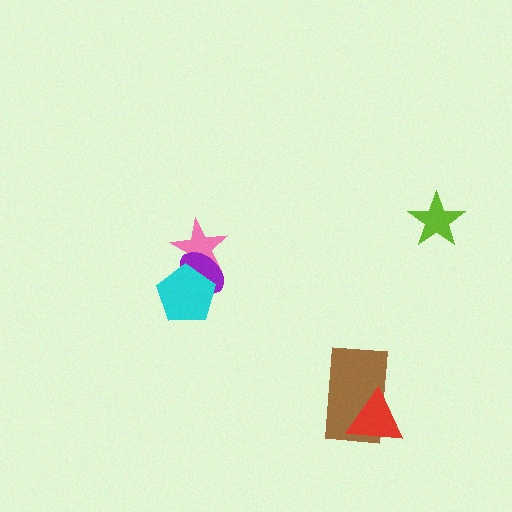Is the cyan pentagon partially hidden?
No, no other shape covers it.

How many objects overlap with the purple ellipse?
2 objects overlap with the purple ellipse.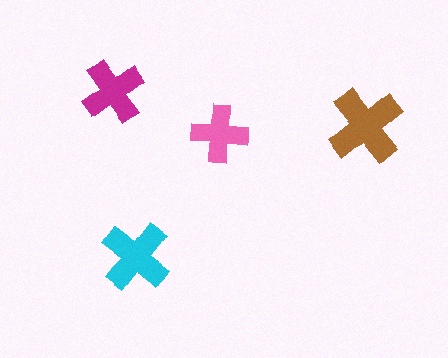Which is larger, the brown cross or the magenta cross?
The brown one.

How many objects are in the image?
There are 4 objects in the image.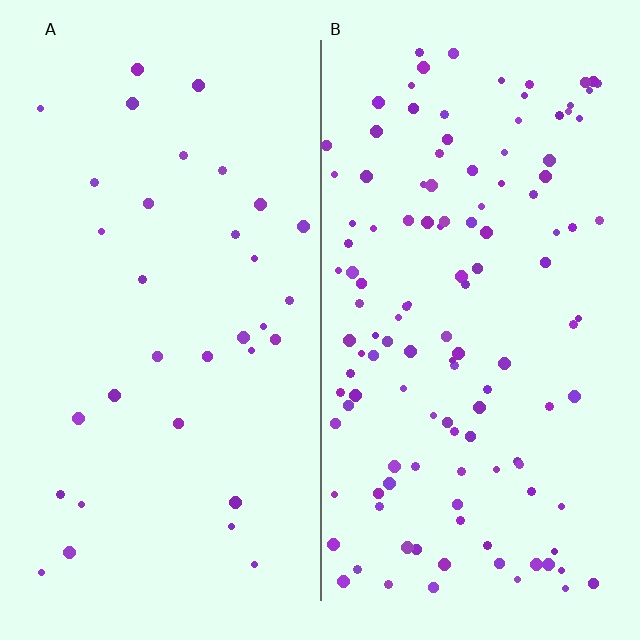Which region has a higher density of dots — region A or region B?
B (the right).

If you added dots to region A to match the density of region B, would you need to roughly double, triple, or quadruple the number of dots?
Approximately quadruple.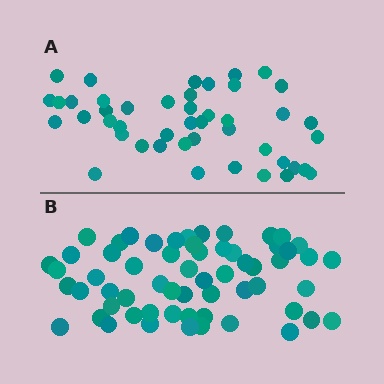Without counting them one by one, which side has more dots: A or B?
Region B (the bottom region) has more dots.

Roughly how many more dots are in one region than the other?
Region B has approximately 15 more dots than region A.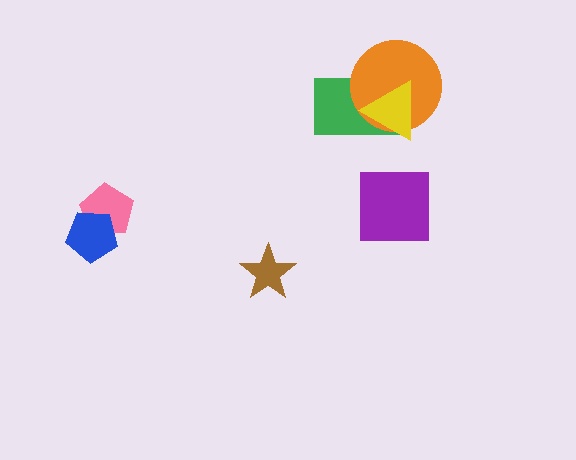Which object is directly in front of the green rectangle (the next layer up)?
The orange circle is directly in front of the green rectangle.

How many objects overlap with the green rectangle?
2 objects overlap with the green rectangle.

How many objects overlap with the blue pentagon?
1 object overlaps with the blue pentagon.